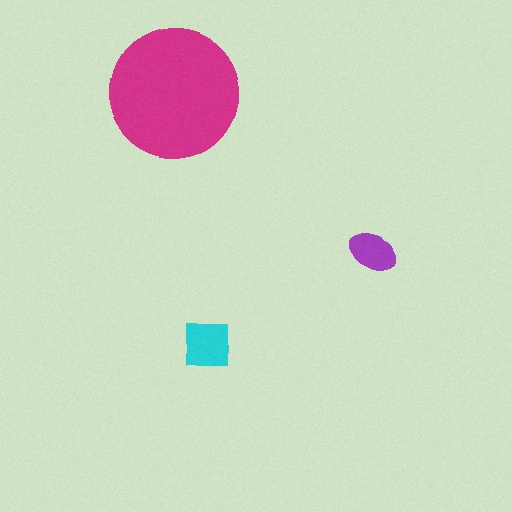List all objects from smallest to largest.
The purple ellipse, the cyan square, the magenta circle.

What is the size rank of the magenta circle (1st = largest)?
1st.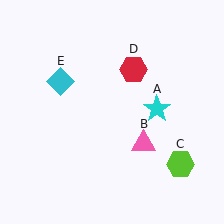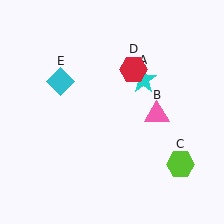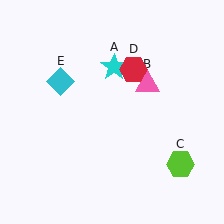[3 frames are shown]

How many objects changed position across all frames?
2 objects changed position: cyan star (object A), pink triangle (object B).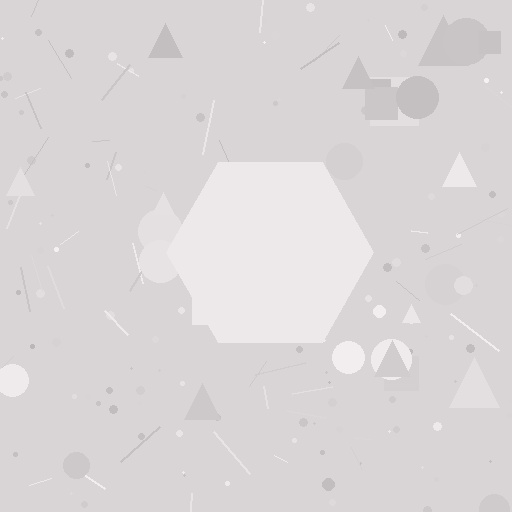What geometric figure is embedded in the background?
A hexagon is embedded in the background.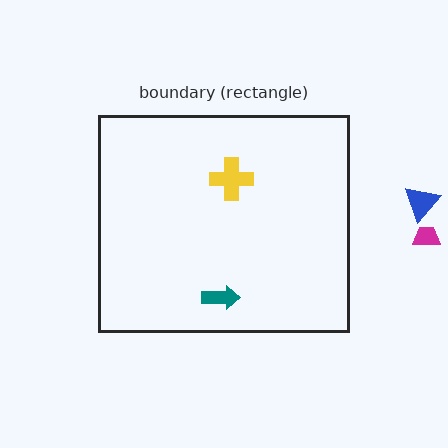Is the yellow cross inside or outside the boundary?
Inside.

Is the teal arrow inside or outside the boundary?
Inside.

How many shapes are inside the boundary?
2 inside, 2 outside.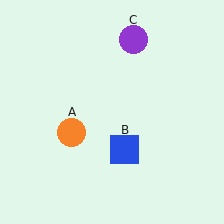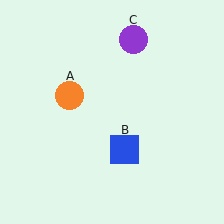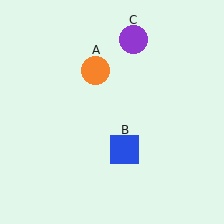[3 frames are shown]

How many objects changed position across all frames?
1 object changed position: orange circle (object A).